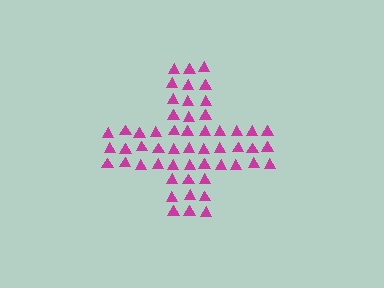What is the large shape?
The large shape is a cross.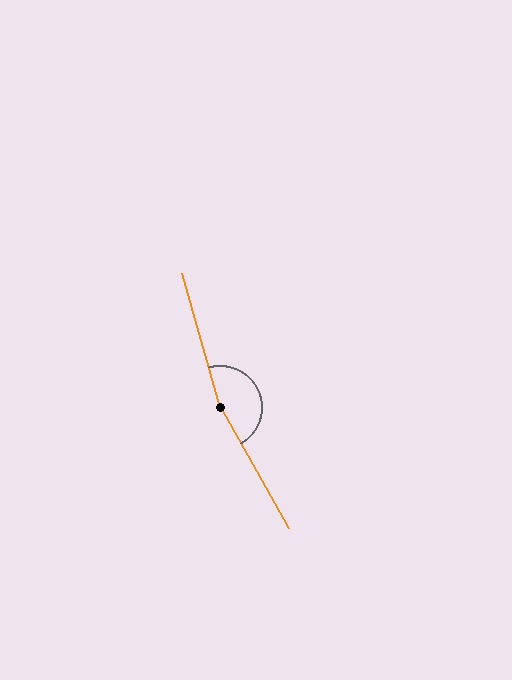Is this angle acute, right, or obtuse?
It is obtuse.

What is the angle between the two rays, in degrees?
Approximately 166 degrees.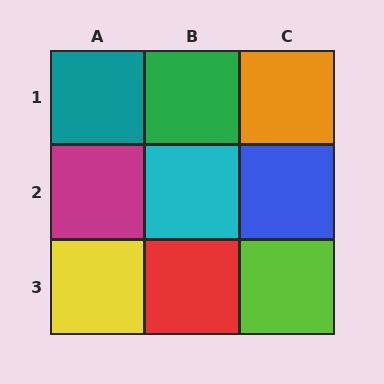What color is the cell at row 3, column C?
Lime.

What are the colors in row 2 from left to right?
Magenta, cyan, blue.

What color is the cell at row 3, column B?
Red.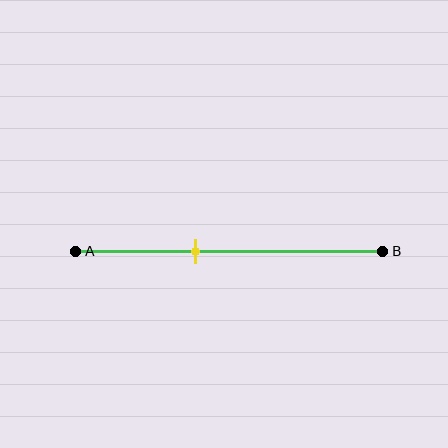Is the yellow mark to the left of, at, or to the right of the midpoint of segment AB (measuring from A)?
The yellow mark is to the left of the midpoint of segment AB.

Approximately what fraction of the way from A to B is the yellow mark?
The yellow mark is approximately 40% of the way from A to B.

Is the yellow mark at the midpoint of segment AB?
No, the mark is at about 40% from A, not at the 50% midpoint.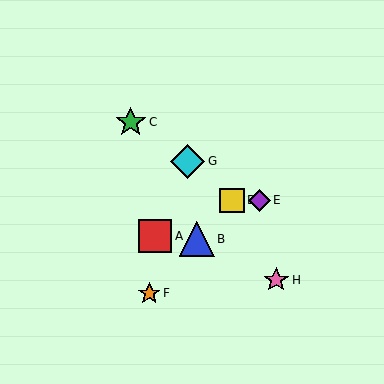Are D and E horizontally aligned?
Yes, both are at y≈200.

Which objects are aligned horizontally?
Objects D, E are aligned horizontally.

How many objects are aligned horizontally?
2 objects (D, E) are aligned horizontally.